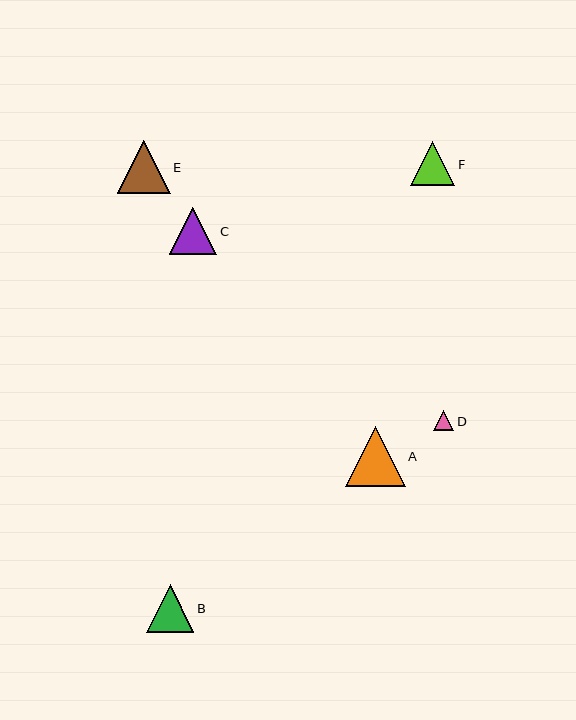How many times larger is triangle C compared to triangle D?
Triangle C is approximately 2.4 times the size of triangle D.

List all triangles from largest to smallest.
From largest to smallest: A, E, B, C, F, D.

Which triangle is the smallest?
Triangle D is the smallest with a size of approximately 20 pixels.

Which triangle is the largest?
Triangle A is the largest with a size of approximately 60 pixels.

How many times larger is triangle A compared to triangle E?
Triangle A is approximately 1.1 times the size of triangle E.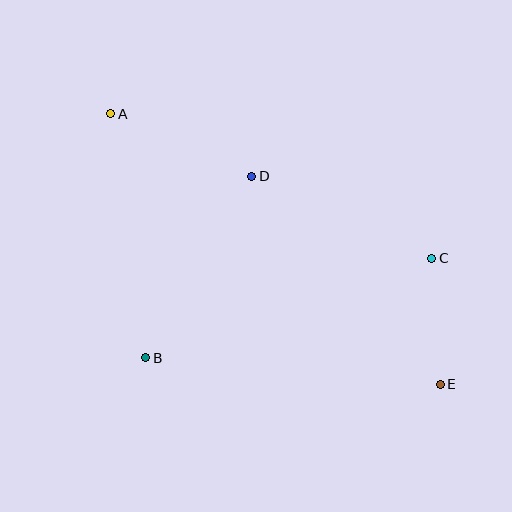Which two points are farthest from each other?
Points A and E are farthest from each other.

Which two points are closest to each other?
Points C and E are closest to each other.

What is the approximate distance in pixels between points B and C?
The distance between B and C is approximately 303 pixels.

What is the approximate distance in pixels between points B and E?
The distance between B and E is approximately 296 pixels.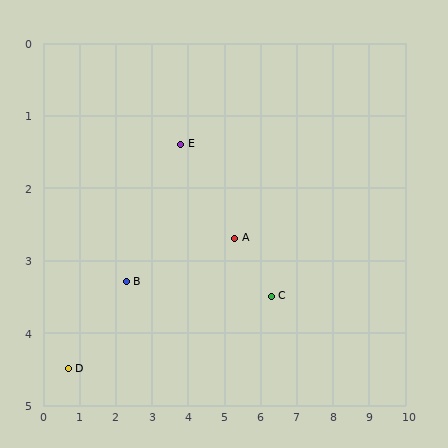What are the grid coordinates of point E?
Point E is at approximately (3.8, 1.4).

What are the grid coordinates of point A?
Point A is at approximately (5.3, 2.7).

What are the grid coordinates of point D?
Point D is at approximately (0.7, 4.5).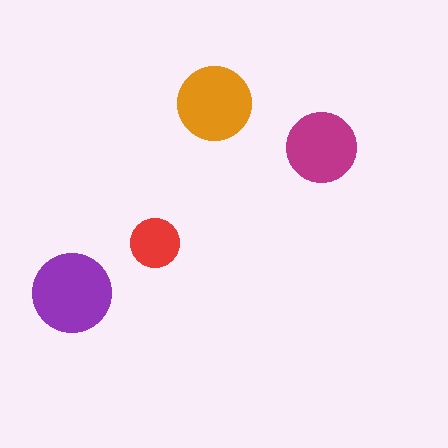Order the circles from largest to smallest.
the purple one, the orange one, the magenta one, the red one.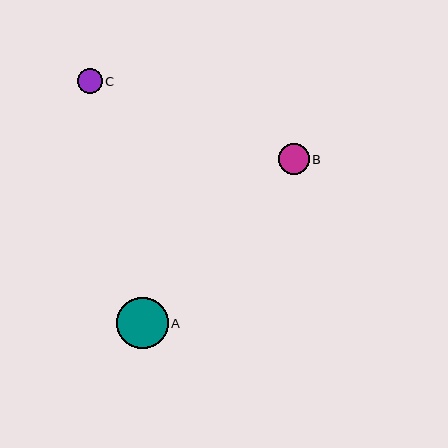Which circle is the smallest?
Circle C is the smallest with a size of approximately 25 pixels.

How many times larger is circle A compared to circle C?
Circle A is approximately 2.1 times the size of circle C.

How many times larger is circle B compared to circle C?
Circle B is approximately 1.2 times the size of circle C.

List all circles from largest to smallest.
From largest to smallest: A, B, C.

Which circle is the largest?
Circle A is the largest with a size of approximately 51 pixels.